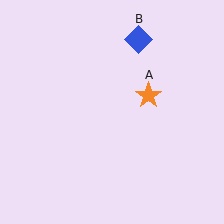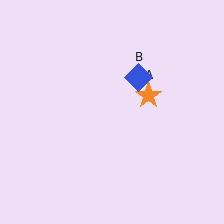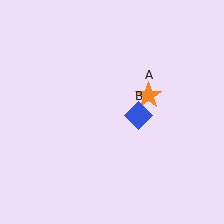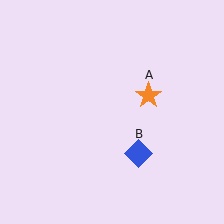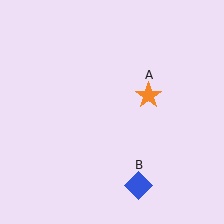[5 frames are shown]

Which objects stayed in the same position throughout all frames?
Orange star (object A) remained stationary.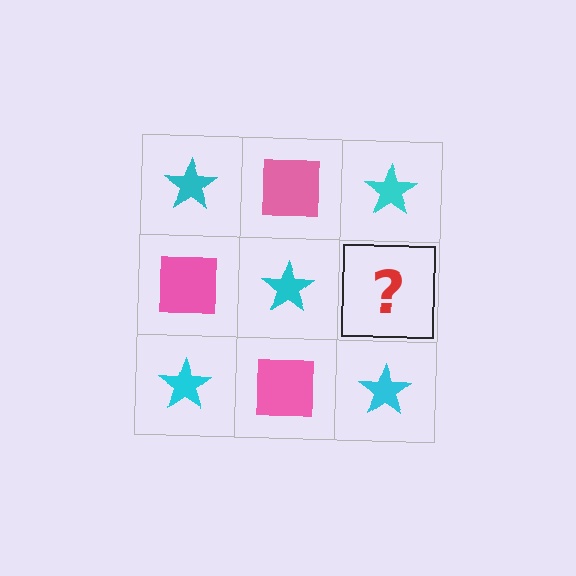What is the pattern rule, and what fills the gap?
The rule is that it alternates cyan star and pink square in a checkerboard pattern. The gap should be filled with a pink square.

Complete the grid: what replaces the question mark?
The question mark should be replaced with a pink square.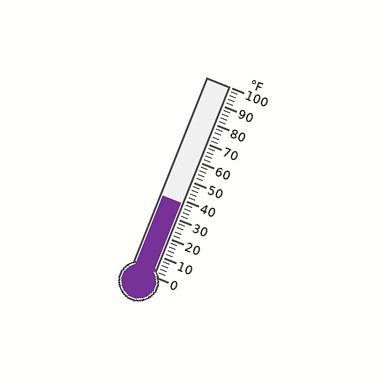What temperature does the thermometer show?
The thermometer shows approximately 38°F.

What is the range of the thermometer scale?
The thermometer scale ranges from 0°F to 100°F.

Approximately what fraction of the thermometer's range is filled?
The thermometer is filled to approximately 40% of its range.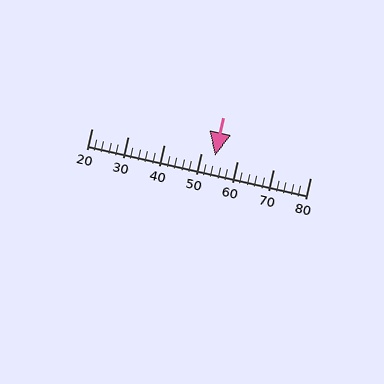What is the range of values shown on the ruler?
The ruler shows values from 20 to 80.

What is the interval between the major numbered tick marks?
The major tick marks are spaced 10 units apart.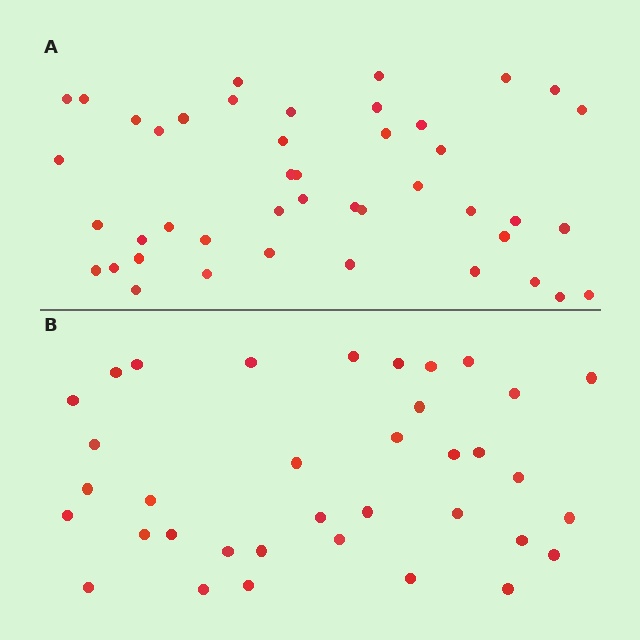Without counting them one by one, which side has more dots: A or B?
Region A (the top region) has more dots.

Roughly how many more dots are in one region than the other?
Region A has roughly 8 or so more dots than region B.